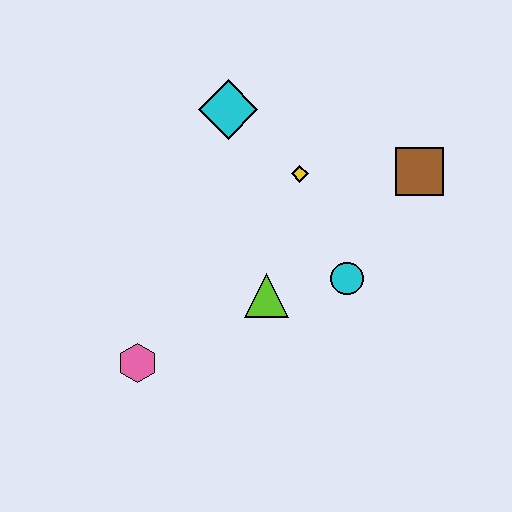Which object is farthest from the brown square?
The pink hexagon is farthest from the brown square.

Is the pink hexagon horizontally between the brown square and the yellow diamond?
No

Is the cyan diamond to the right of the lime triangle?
No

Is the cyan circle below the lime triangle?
No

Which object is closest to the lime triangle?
The cyan circle is closest to the lime triangle.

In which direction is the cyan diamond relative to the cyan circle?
The cyan diamond is above the cyan circle.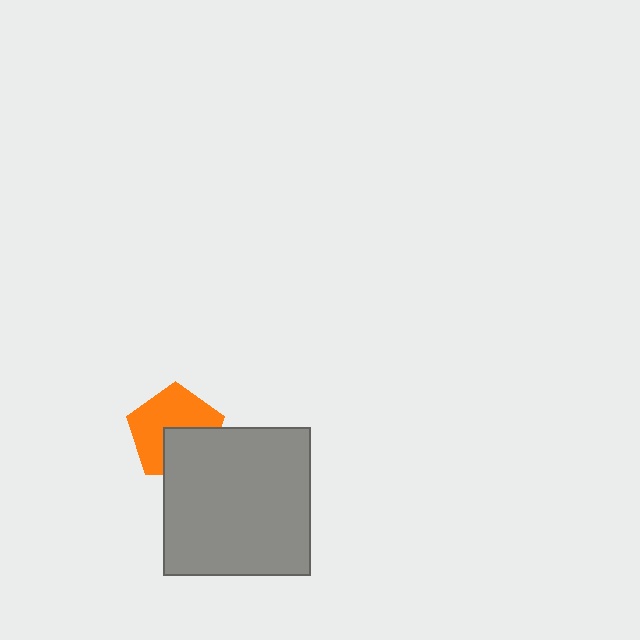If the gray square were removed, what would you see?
You would see the complete orange pentagon.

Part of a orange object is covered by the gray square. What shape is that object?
It is a pentagon.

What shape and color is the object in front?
The object in front is a gray square.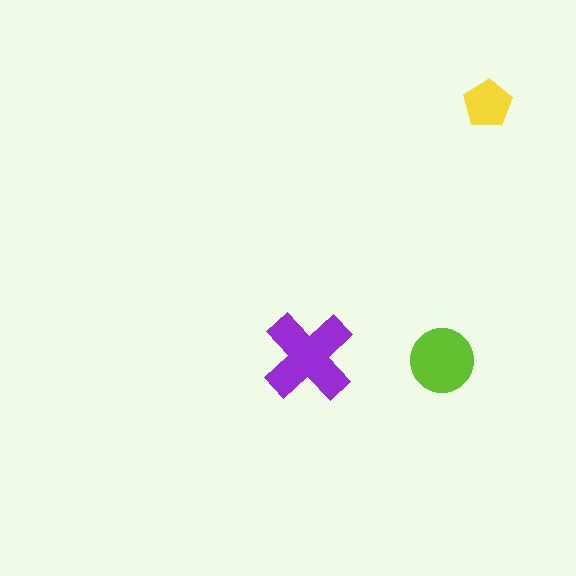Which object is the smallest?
The yellow pentagon.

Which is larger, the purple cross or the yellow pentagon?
The purple cross.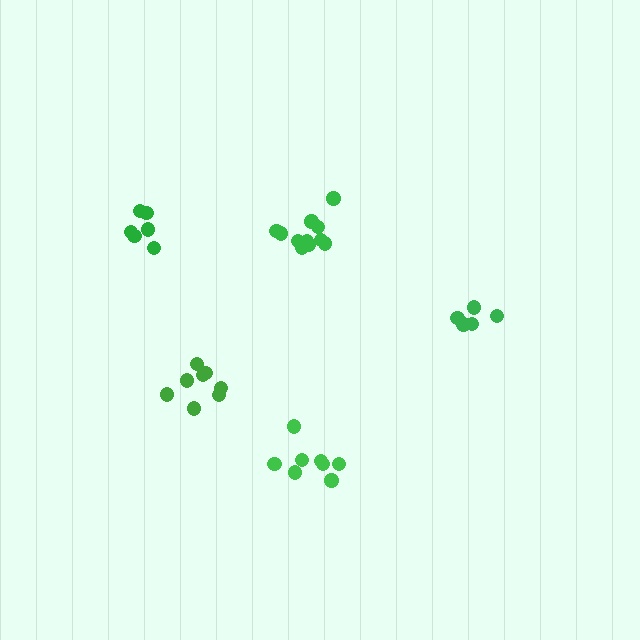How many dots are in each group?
Group 1: 11 dots, Group 2: 5 dots, Group 3: 8 dots, Group 4: 8 dots, Group 5: 6 dots (38 total).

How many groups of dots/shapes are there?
There are 5 groups.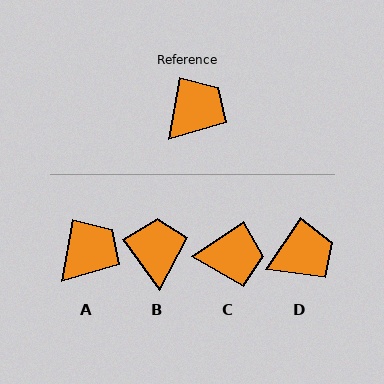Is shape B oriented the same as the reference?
No, it is off by about 46 degrees.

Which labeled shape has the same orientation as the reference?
A.